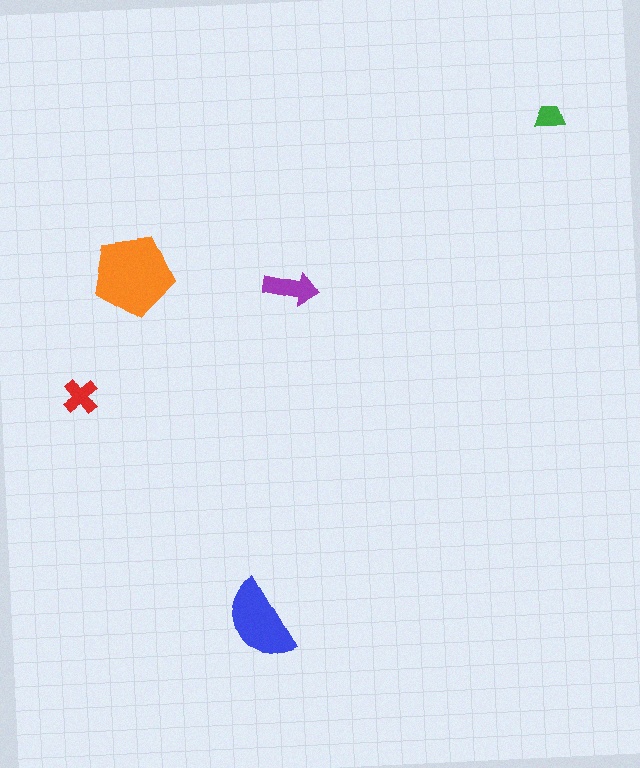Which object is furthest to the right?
The green trapezoid is rightmost.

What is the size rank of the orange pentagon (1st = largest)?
1st.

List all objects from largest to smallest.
The orange pentagon, the blue semicircle, the purple arrow, the red cross, the green trapezoid.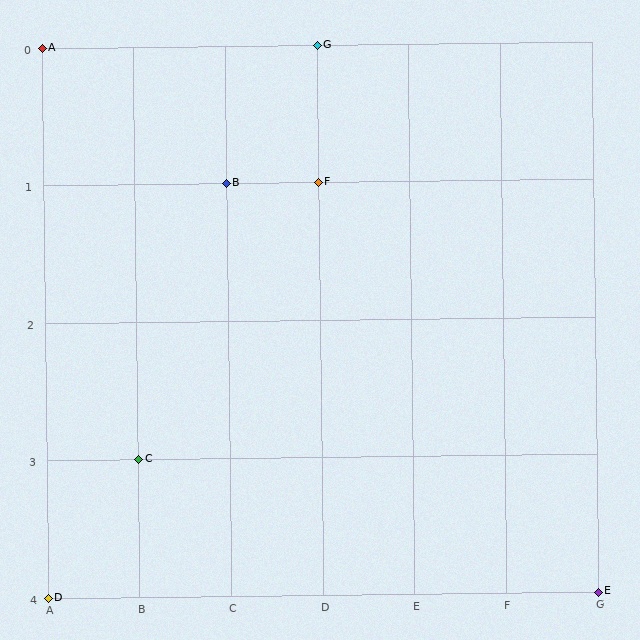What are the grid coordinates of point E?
Point E is at grid coordinates (G, 4).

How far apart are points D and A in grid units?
Points D and A are 4 rows apart.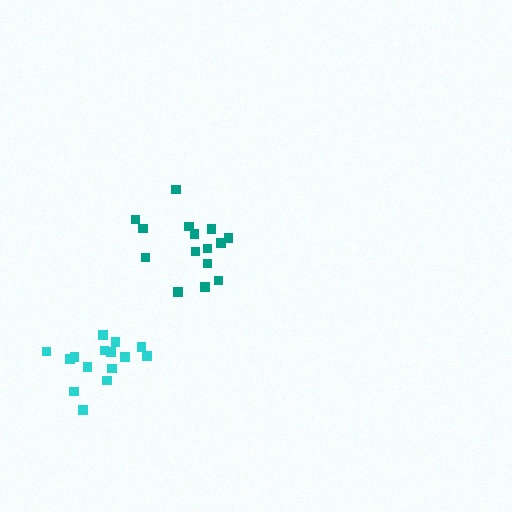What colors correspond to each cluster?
The clusters are colored: teal, cyan.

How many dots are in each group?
Group 1: 15 dots, Group 2: 15 dots (30 total).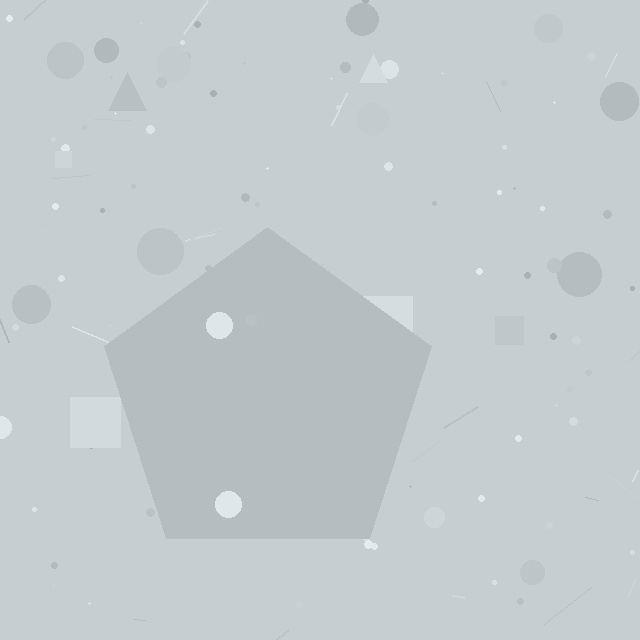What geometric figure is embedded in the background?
A pentagon is embedded in the background.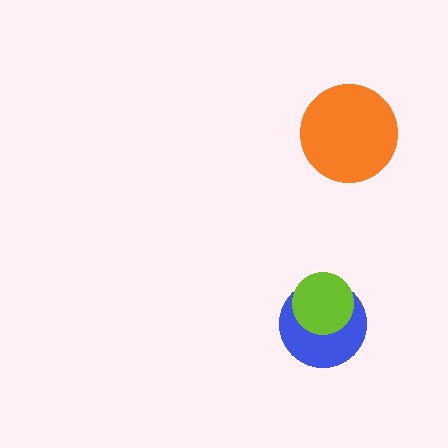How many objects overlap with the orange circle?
0 objects overlap with the orange circle.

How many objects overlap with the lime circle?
1 object overlaps with the lime circle.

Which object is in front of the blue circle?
The lime circle is in front of the blue circle.